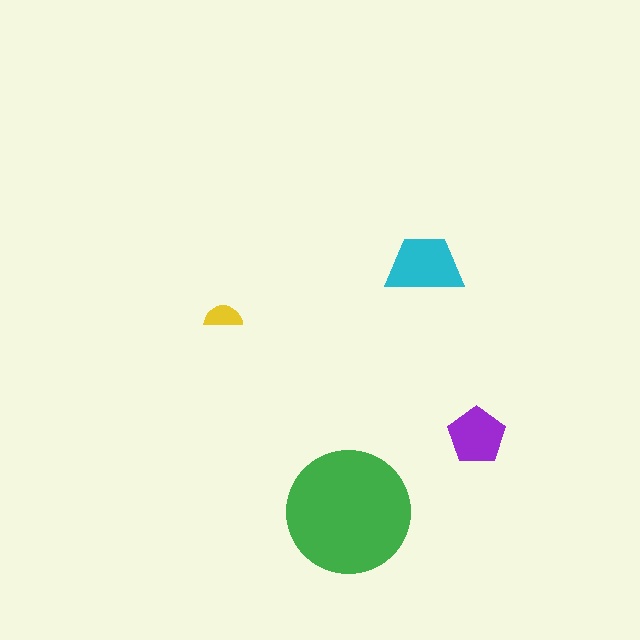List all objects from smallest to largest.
The yellow semicircle, the purple pentagon, the cyan trapezoid, the green circle.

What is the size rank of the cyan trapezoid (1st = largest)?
2nd.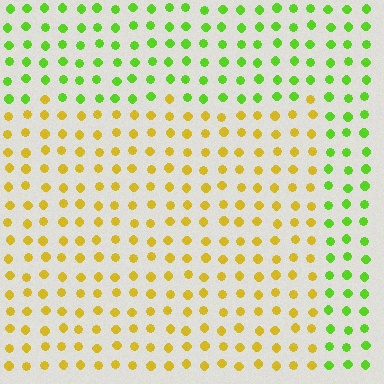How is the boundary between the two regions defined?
The boundary is defined purely by a slight shift in hue (about 52 degrees). Spacing, size, and orientation are identical on both sides.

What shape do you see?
I see a rectangle.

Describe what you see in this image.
The image is filled with small lime elements in a uniform arrangement. A rectangle-shaped region is visible where the elements are tinted to a slightly different hue, forming a subtle color boundary.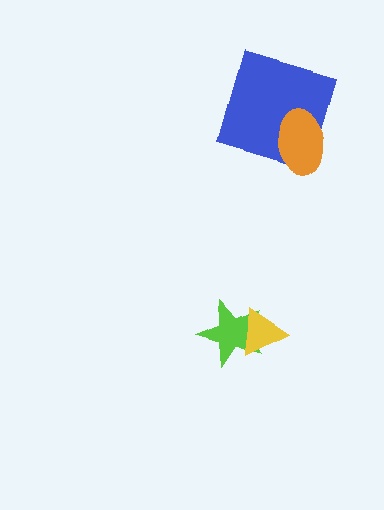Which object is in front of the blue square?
The orange ellipse is in front of the blue square.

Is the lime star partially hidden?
Yes, it is partially covered by another shape.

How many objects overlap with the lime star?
1 object overlaps with the lime star.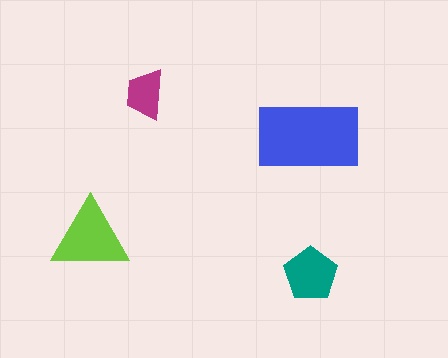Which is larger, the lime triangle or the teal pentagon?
The lime triangle.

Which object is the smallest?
The magenta trapezoid.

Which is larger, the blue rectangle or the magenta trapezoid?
The blue rectangle.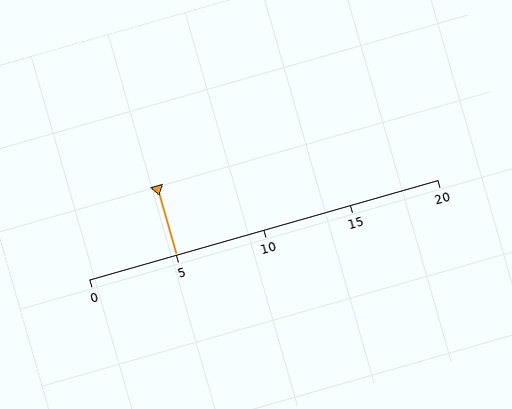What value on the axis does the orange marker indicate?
The marker indicates approximately 5.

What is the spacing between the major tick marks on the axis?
The major ticks are spaced 5 apart.